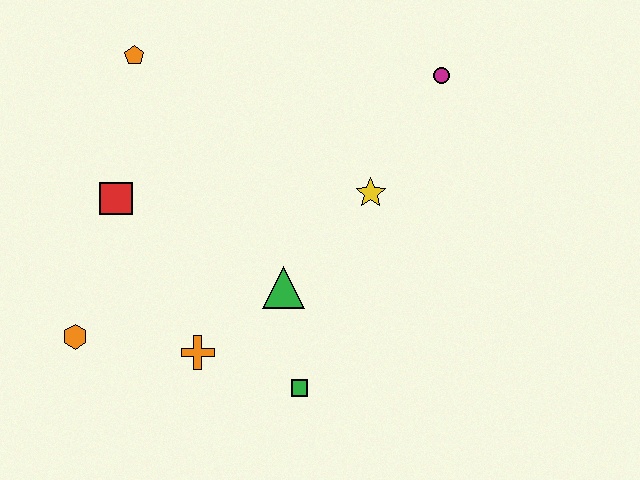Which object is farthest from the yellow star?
The orange hexagon is farthest from the yellow star.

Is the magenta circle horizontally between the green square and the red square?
No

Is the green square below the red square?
Yes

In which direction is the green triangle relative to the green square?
The green triangle is above the green square.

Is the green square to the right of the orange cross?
Yes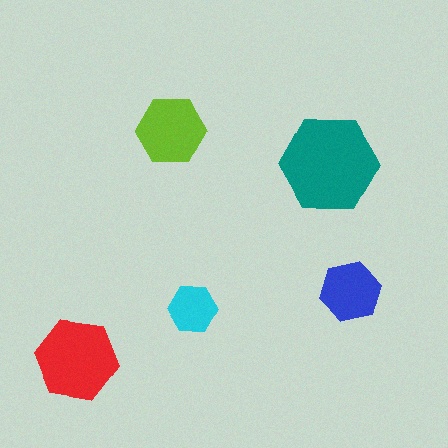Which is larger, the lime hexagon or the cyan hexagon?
The lime one.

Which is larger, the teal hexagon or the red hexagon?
The teal one.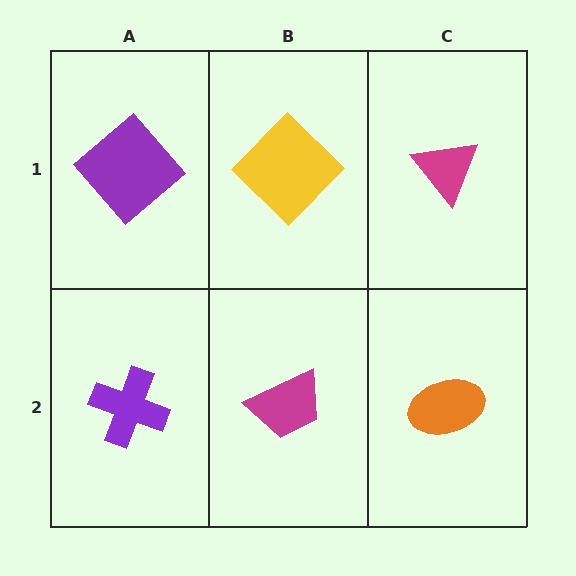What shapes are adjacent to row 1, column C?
An orange ellipse (row 2, column C), a yellow diamond (row 1, column B).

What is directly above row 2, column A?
A purple diamond.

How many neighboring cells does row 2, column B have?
3.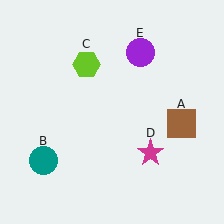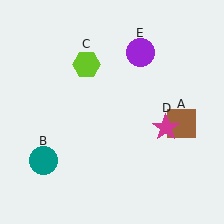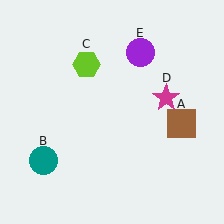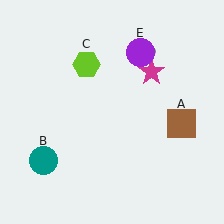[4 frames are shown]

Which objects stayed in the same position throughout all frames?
Brown square (object A) and teal circle (object B) and lime hexagon (object C) and purple circle (object E) remained stationary.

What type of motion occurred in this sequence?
The magenta star (object D) rotated counterclockwise around the center of the scene.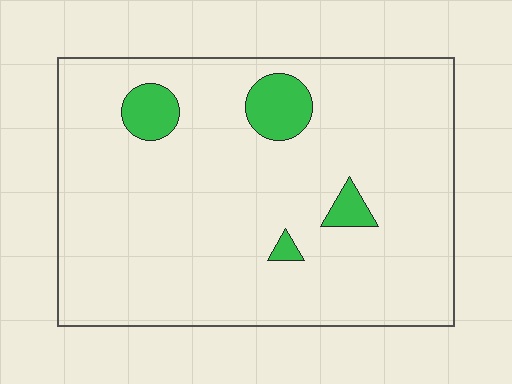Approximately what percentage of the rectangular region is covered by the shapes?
Approximately 10%.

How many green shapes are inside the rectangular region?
4.